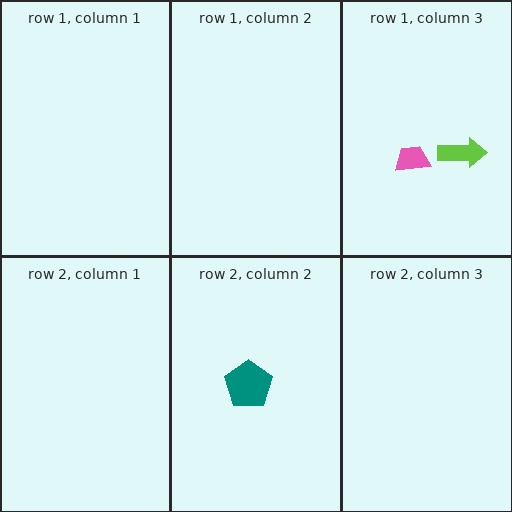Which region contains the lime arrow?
The row 1, column 3 region.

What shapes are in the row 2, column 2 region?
The teal pentagon.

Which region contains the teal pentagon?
The row 2, column 2 region.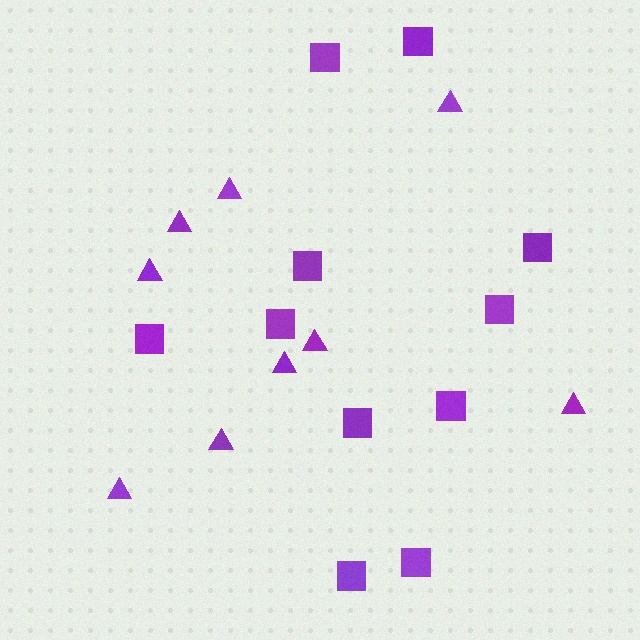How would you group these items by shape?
There are 2 groups: one group of triangles (9) and one group of squares (11).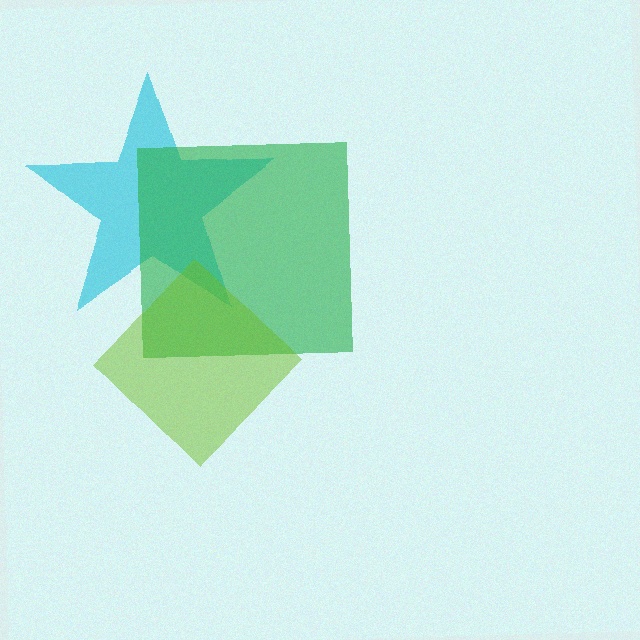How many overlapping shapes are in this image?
There are 3 overlapping shapes in the image.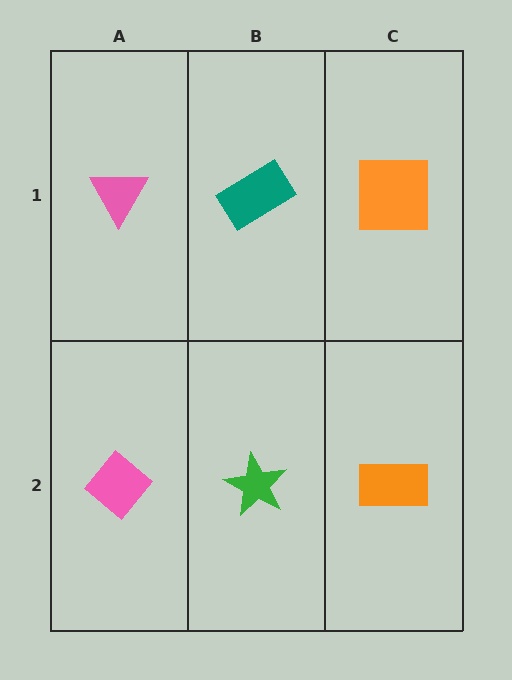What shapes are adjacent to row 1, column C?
An orange rectangle (row 2, column C), a teal rectangle (row 1, column B).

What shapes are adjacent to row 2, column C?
An orange square (row 1, column C), a green star (row 2, column B).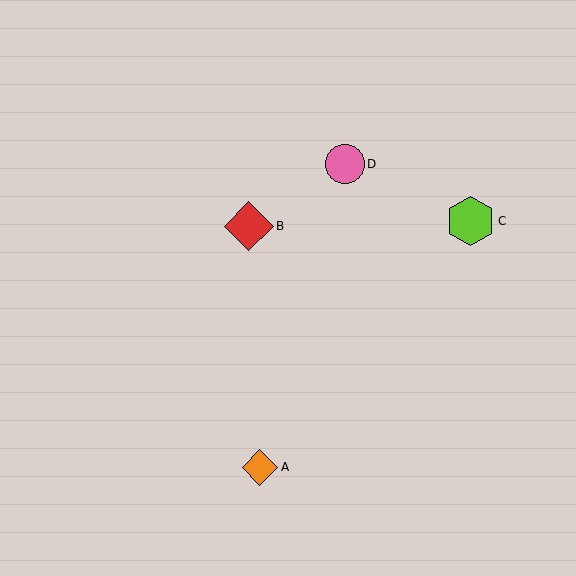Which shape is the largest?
The lime hexagon (labeled C) is the largest.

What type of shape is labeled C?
Shape C is a lime hexagon.